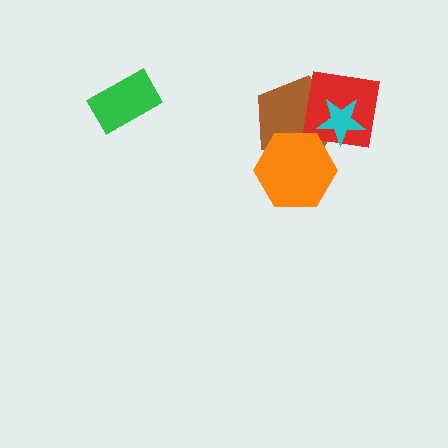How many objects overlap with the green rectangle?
0 objects overlap with the green rectangle.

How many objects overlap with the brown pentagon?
3 objects overlap with the brown pentagon.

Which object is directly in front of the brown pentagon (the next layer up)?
The red square is directly in front of the brown pentagon.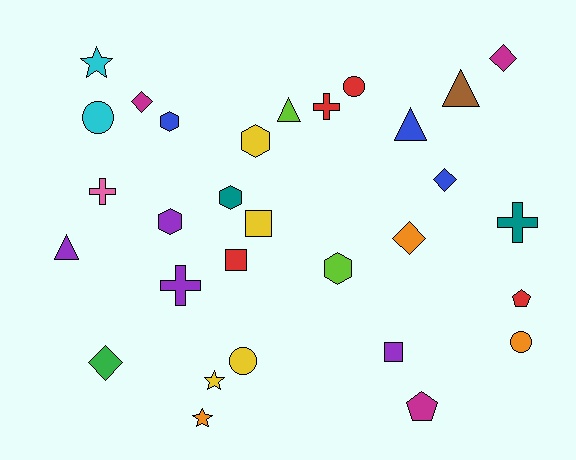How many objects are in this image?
There are 30 objects.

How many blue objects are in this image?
There are 3 blue objects.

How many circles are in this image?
There are 4 circles.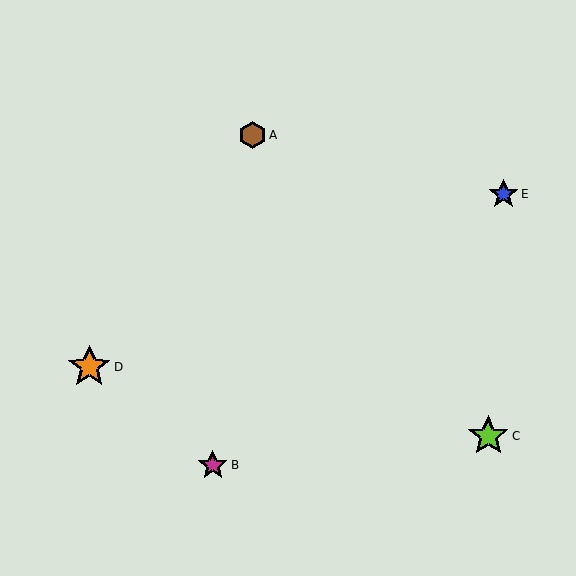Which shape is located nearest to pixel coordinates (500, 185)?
The blue star (labeled E) at (504, 194) is nearest to that location.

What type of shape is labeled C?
Shape C is a lime star.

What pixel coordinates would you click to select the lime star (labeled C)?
Click at (488, 436) to select the lime star C.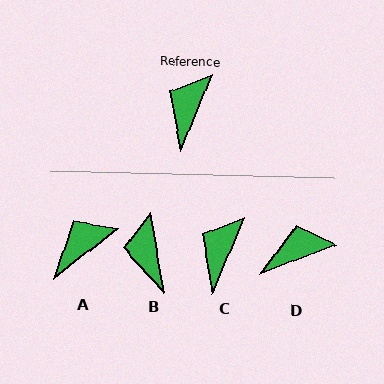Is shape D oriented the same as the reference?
No, it is off by about 46 degrees.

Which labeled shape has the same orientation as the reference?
C.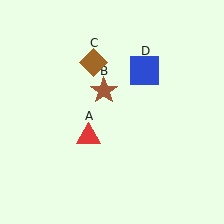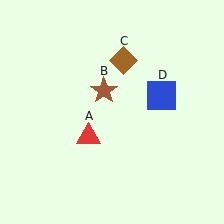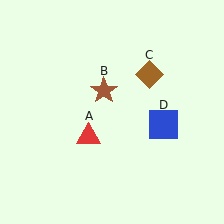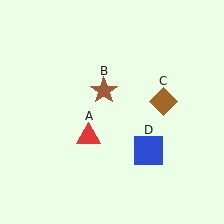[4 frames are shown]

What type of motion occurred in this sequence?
The brown diamond (object C), blue square (object D) rotated clockwise around the center of the scene.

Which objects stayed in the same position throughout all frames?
Red triangle (object A) and brown star (object B) remained stationary.